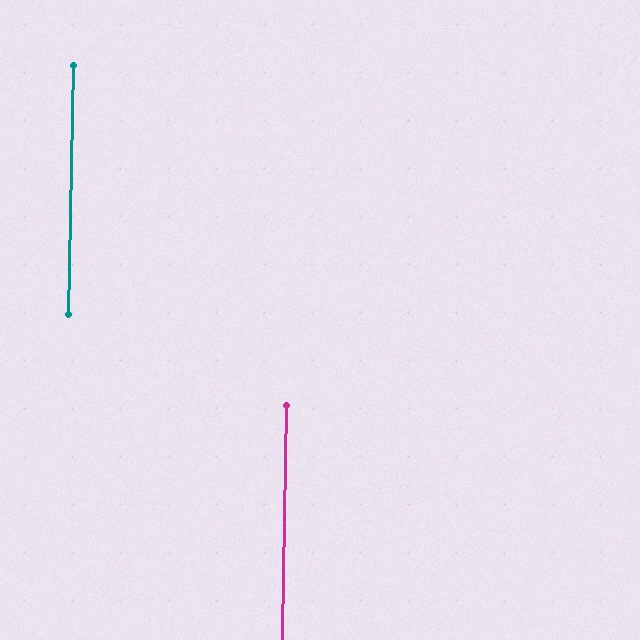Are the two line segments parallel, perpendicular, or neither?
Parallel — their directions differ by only 0.0°.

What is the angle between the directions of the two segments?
Approximately 0 degrees.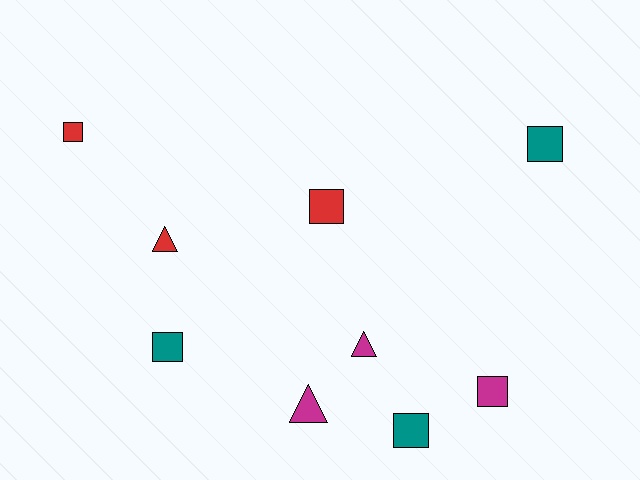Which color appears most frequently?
Red, with 3 objects.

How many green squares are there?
There are no green squares.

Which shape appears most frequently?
Square, with 6 objects.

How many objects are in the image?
There are 9 objects.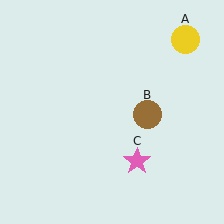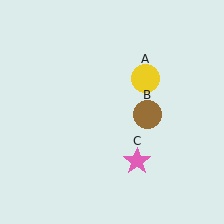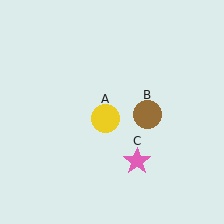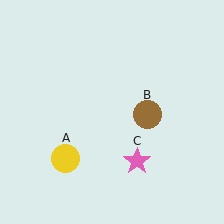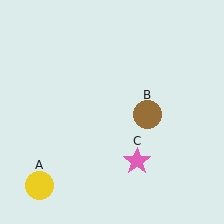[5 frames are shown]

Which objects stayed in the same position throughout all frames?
Brown circle (object B) and pink star (object C) remained stationary.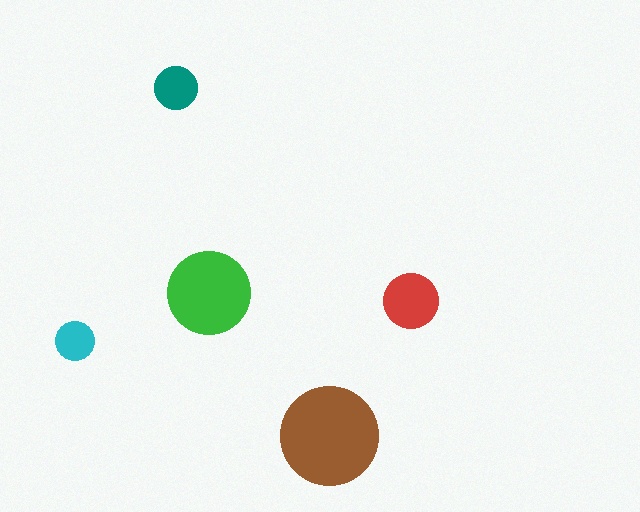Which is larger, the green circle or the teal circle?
The green one.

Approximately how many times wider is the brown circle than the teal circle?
About 2.5 times wider.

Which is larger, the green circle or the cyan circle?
The green one.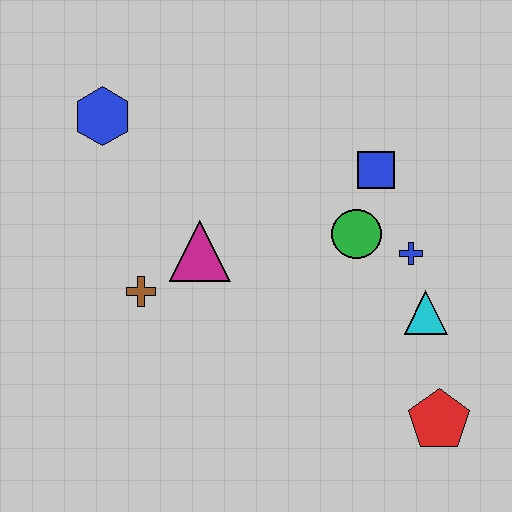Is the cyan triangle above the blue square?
No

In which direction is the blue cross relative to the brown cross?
The blue cross is to the right of the brown cross.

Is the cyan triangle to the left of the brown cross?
No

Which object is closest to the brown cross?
The magenta triangle is closest to the brown cross.